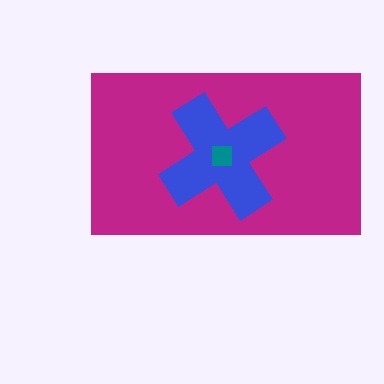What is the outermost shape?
The magenta rectangle.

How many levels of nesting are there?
3.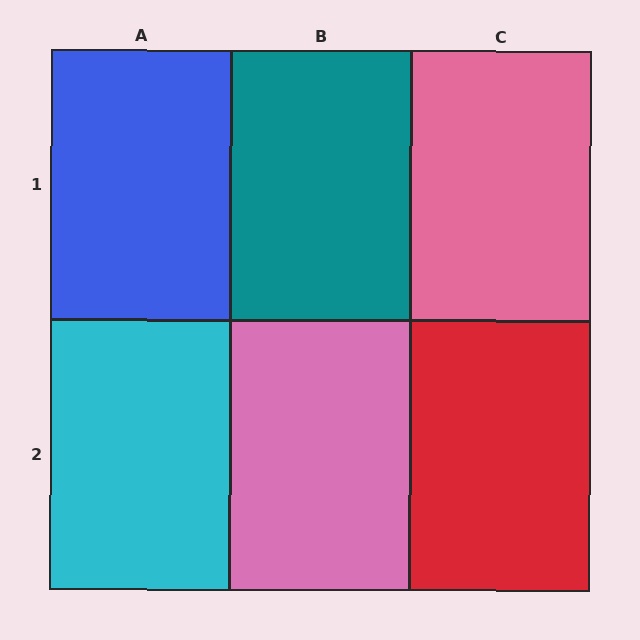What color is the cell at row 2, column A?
Cyan.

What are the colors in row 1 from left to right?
Blue, teal, pink.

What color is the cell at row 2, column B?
Pink.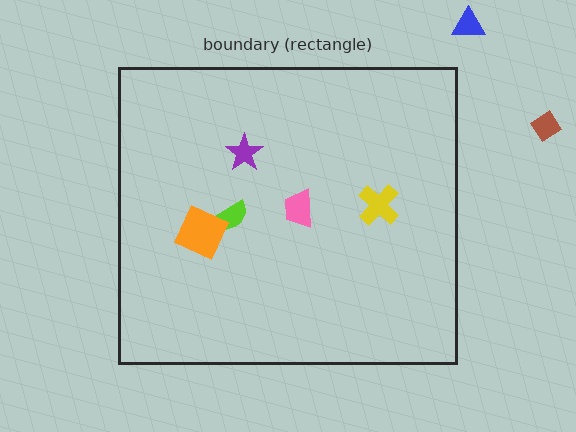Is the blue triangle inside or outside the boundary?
Outside.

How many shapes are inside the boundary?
5 inside, 2 outside.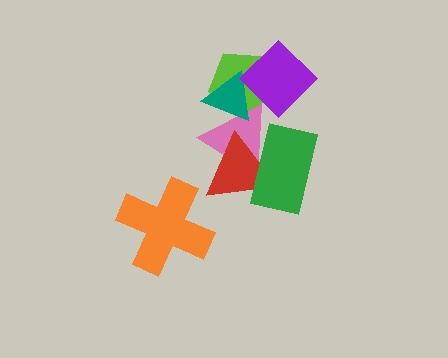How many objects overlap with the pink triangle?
4 objects overlap with the pink triangle.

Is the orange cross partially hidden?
No, no other shape covers it.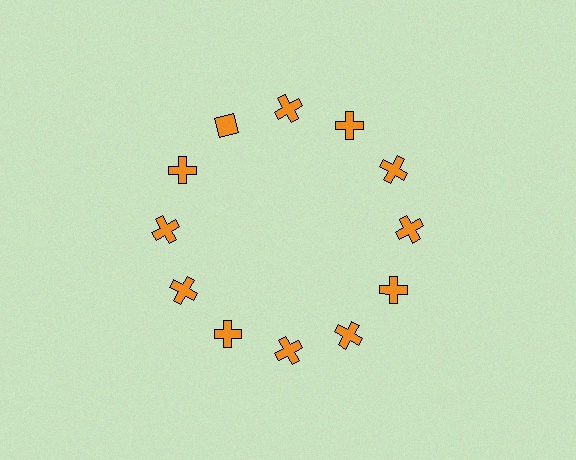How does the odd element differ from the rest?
It has a different shape: diamond instead of cross.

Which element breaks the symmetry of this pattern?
The orange diamond at roughly the 11 o'clock position breaks the symmetry. All other shapes are orange crosses.